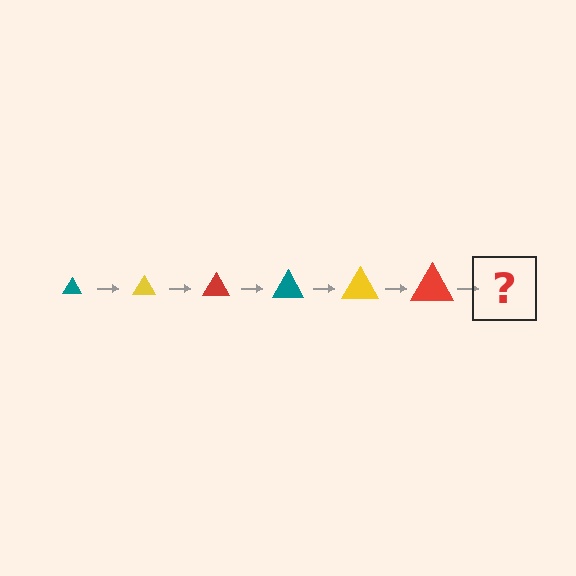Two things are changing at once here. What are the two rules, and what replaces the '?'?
The two rules are that the triangle grows larger each step and the color cycles through teal, yellow, and red. The '?' should be a teal triangle, larger than the previous one.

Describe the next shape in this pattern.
It should be a teal triangle, larger than the previous one.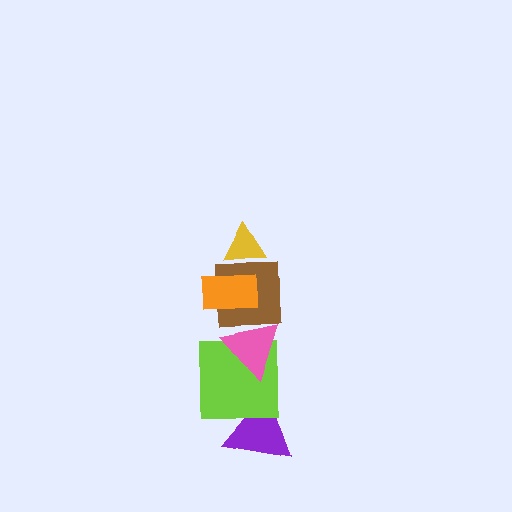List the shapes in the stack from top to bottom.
From top to bottom: the yellow triangle, the orange rectangle, the brown square, the pink triangle, the lime square, the purple triangle.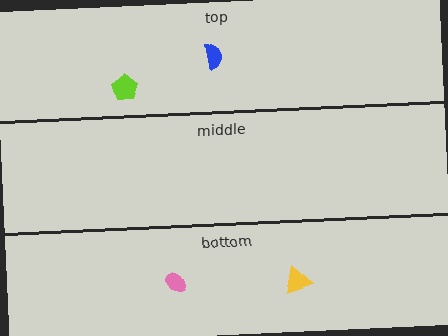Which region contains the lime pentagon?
The top region.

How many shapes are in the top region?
2.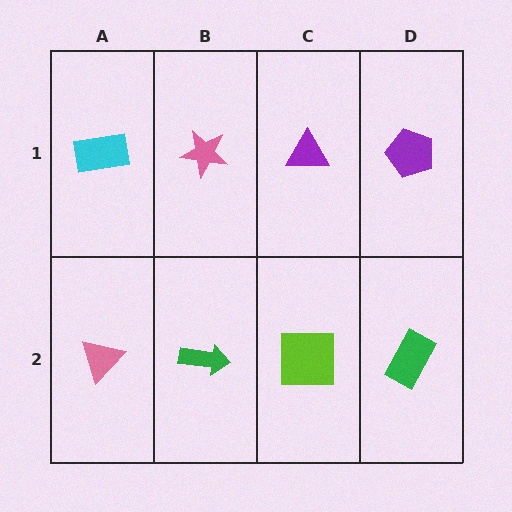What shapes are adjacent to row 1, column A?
A pink triangle (row 2, column A), a pink star (row 1, column B).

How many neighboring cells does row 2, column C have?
3.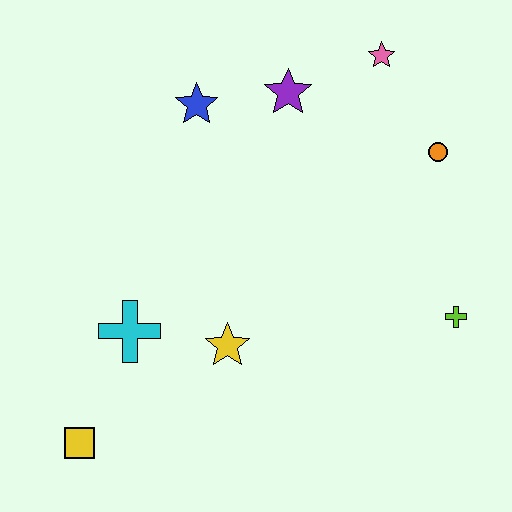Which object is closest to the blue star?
The purple star is closest to the blue star.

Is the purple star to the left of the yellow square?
No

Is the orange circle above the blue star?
No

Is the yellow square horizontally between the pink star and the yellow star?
No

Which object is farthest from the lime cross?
The yellow square is farthest from the lime cross.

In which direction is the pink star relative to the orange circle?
The pink star is above the orange circle.